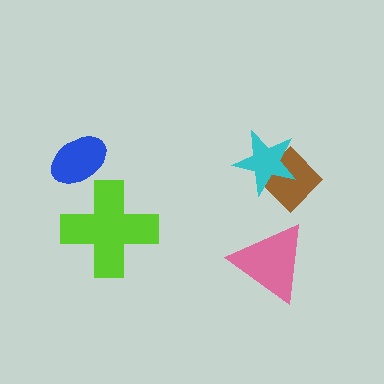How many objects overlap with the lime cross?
0 objects overlap with the lime cross.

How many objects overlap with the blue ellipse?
0 objects overlap with the blue ellipse.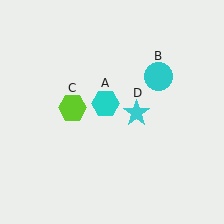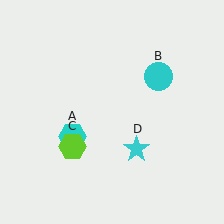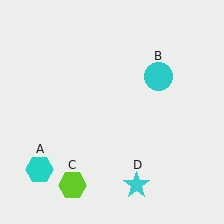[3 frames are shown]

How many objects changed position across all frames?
3 objects changed position: cyan hexagon (object A), lime hexagon (object C), cyan star (object D).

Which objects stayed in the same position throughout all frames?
Cyan circle (object B) remained stationary.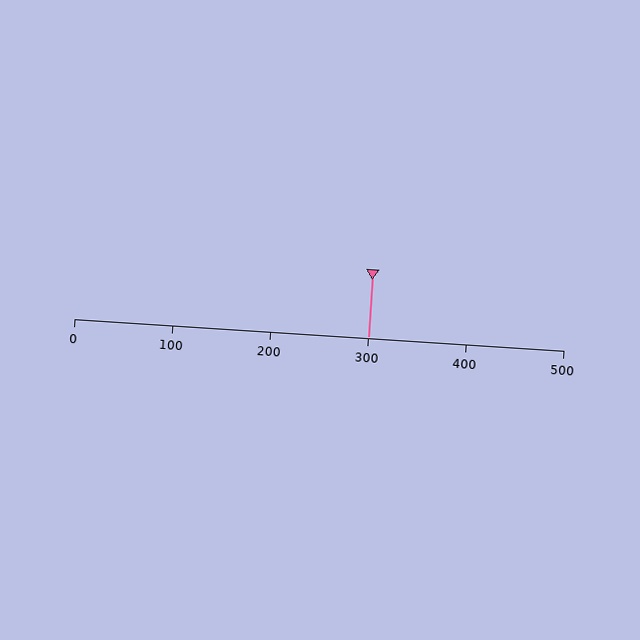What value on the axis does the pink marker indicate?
The marker indicates approximately 300.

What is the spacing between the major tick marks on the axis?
The major ticks are spaced 100 apart.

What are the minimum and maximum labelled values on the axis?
The axis runs from 0 to 500.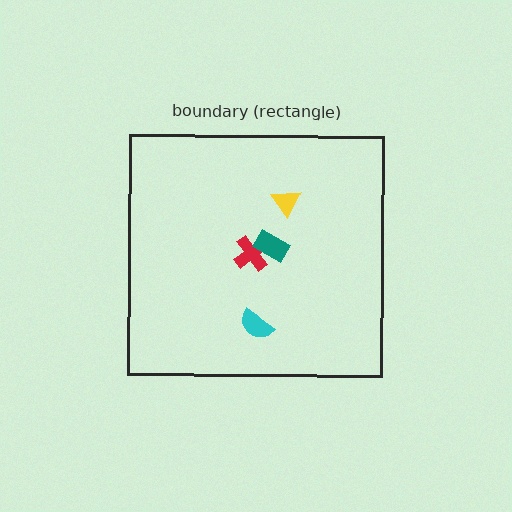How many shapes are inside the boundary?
4 inside, 0 outside.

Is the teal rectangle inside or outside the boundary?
Inside.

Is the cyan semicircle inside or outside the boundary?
Inside.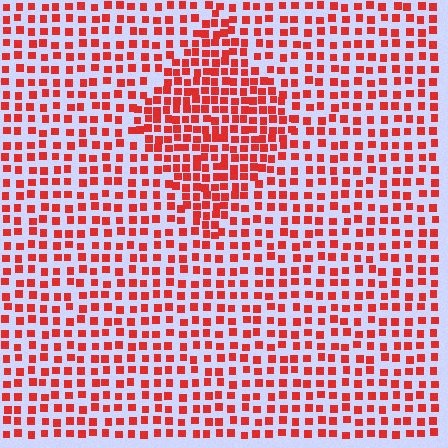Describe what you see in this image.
The image contains small red elements arranged at two different densities. A diamond-shaped region is visible where the elements are more densely packed than the surrounding area.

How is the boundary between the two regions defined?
The boundary is defined by a change in element density (approximately 1.7x ratio). All elements are the same color, size, and shape.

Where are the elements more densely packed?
The elements are more densely packed inside the diamond boundary.